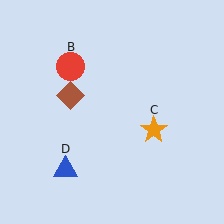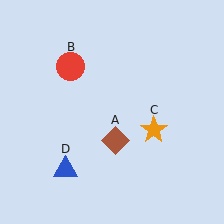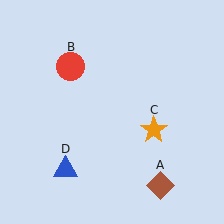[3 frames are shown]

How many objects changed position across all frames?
1 object changed position: brown diamond (object A).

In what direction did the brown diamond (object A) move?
The brown diamond (object A) moved down and to the right.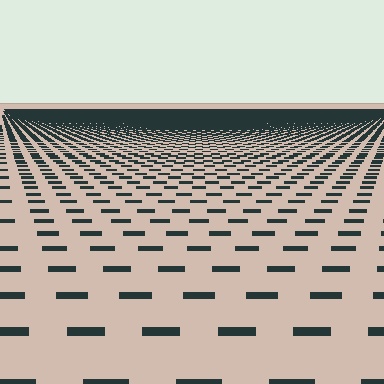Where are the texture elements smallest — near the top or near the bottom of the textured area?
Near the top.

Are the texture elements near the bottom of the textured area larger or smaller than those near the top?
Larger. Near the bottom, elements are closer to the viewer and appear at a bigger on-screen size.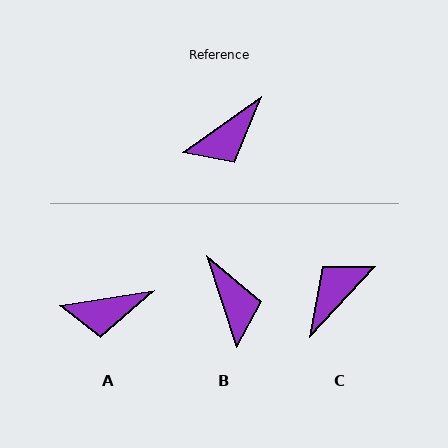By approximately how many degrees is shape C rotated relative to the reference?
Approximately 169 degrees clockwise.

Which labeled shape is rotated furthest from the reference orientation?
C, about 169 degrees away.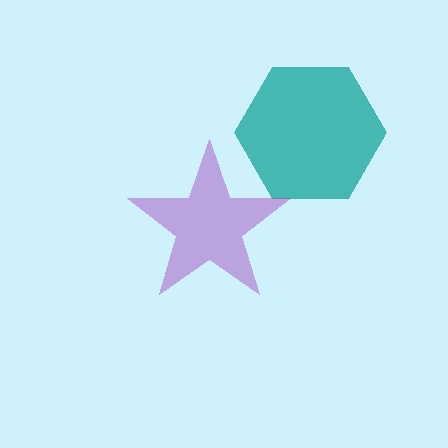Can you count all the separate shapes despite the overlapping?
Yes, there are 2 separate shapes.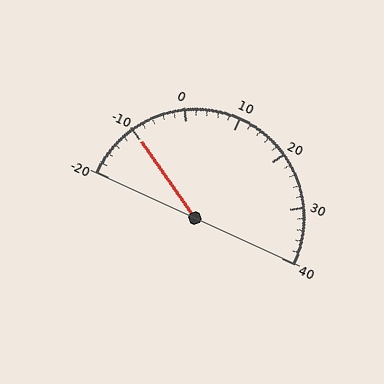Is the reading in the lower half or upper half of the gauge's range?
The reading is in the lower half of the range (-20 to 40).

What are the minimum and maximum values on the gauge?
The gauge ranges from -20 to 40.